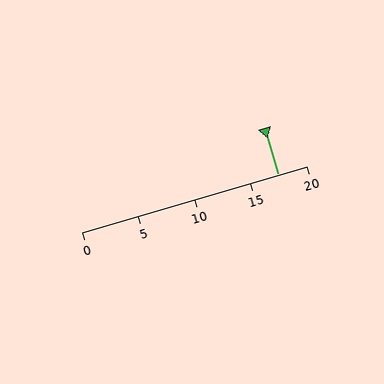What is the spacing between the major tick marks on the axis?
The major ticks are spaced 5 apart.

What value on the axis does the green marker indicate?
The marker indicates approximately 17.5.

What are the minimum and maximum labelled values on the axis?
The axis runs from 0 to 20.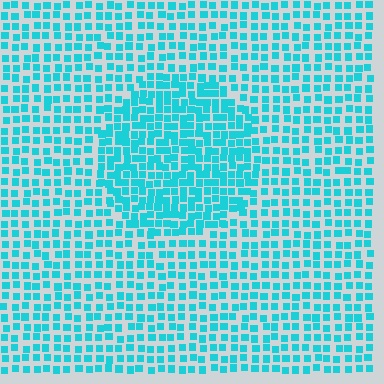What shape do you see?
I see a circle.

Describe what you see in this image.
The image contains small cyan elements arranged at two different densities. A circle-shaped region is visible where the elements are more densely packed than the surrounding area.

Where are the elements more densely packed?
The elements are more densely packed inside the circle boundary.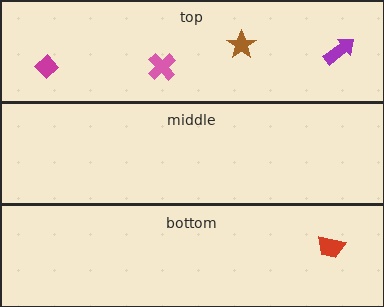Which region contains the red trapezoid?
The bottom region.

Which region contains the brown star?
The top region.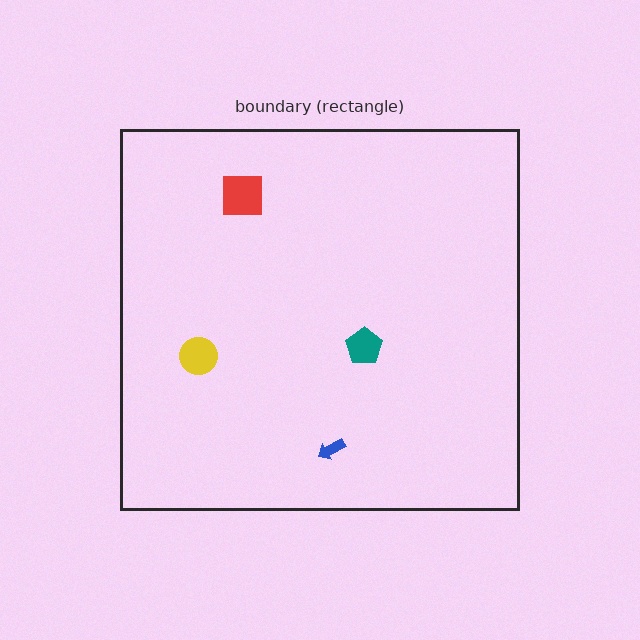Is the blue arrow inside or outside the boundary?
Inside.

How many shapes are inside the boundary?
4 inside, 0 outside.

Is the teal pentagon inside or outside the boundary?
Inside.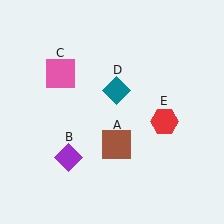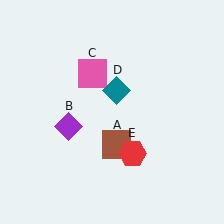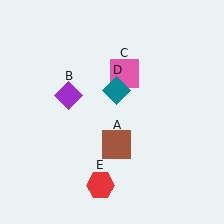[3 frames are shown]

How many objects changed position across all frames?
3 objects changed position: purple diamond (object B), pink square (object C), red hexagon (object E).